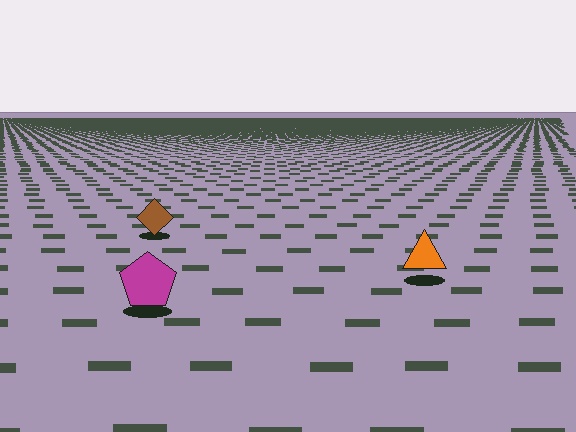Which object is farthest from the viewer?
The brown diamond is farthest from the viewer. It appears smaller and the ground texture around it is denser.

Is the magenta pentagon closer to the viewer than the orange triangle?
Yes. The magenta pentagon is closer — you can tell from the texture gradient: the ground texture is coarser near it.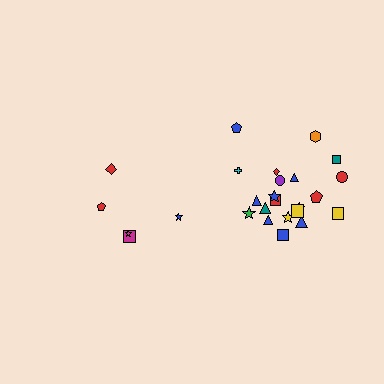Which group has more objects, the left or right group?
The right group.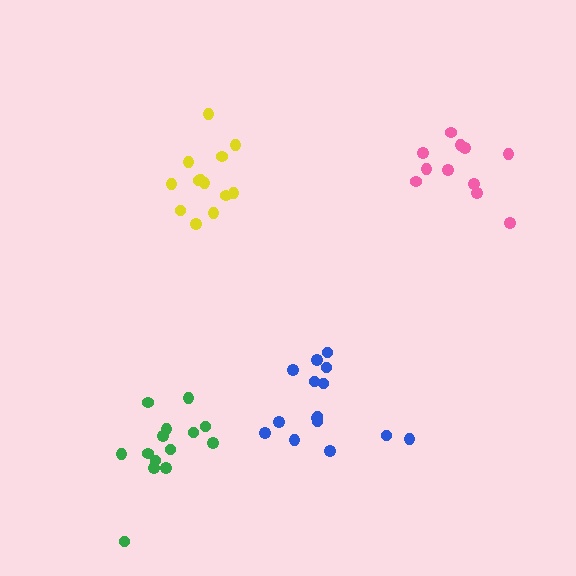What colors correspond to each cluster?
The clusters are colored: yellow, green, blue, pink.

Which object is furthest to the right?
The pink cluster is rightmost.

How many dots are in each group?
Group 1: 13 dots, Group 2: 14 dots, Group 3: 15 dots, Group 4: 11 dots (53 total).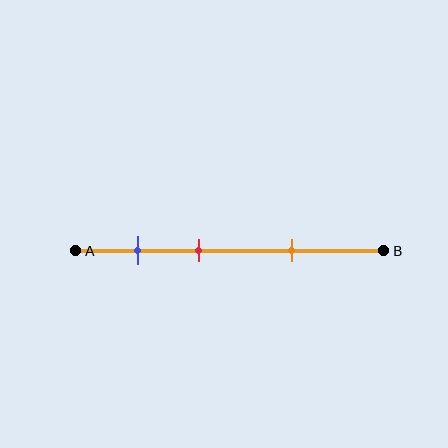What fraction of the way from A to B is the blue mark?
The blue mark is approximately 20% (0.2) of the way from A to B.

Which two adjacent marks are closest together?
The blue and red marks are the closest adjacent pair.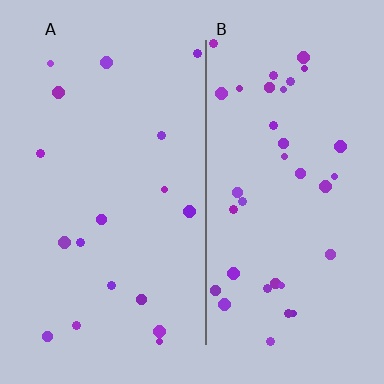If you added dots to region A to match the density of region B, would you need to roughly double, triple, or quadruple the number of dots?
Approximately double.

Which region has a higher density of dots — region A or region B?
B (the right).